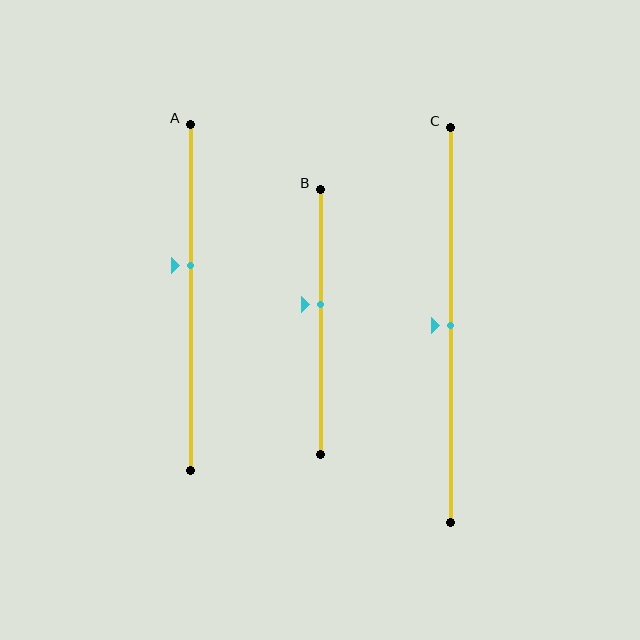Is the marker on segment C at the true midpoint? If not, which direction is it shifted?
Yes, the marker on segment C is at the true midpoint.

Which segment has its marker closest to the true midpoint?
Segment C has its marker closest to the true midpoint.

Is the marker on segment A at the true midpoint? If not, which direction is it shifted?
No, the marker on segment A is shifted upward by about 9% of the segment length.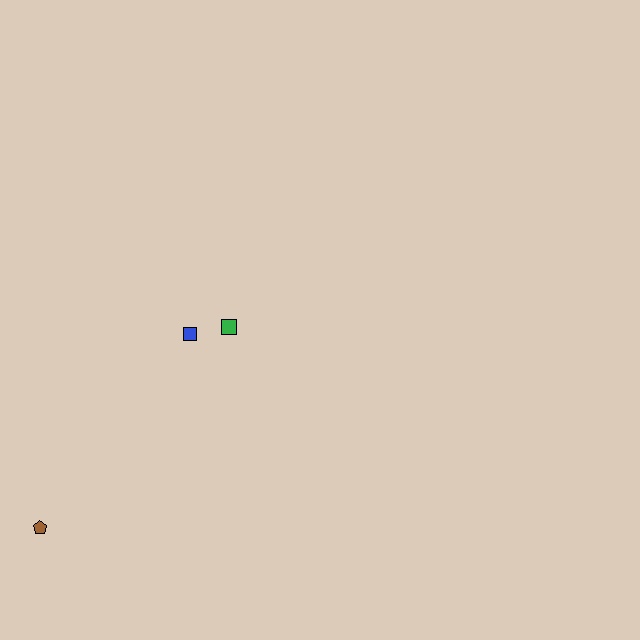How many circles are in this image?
There are no circles.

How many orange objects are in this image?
There are no orange objects.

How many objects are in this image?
There are 3 objects.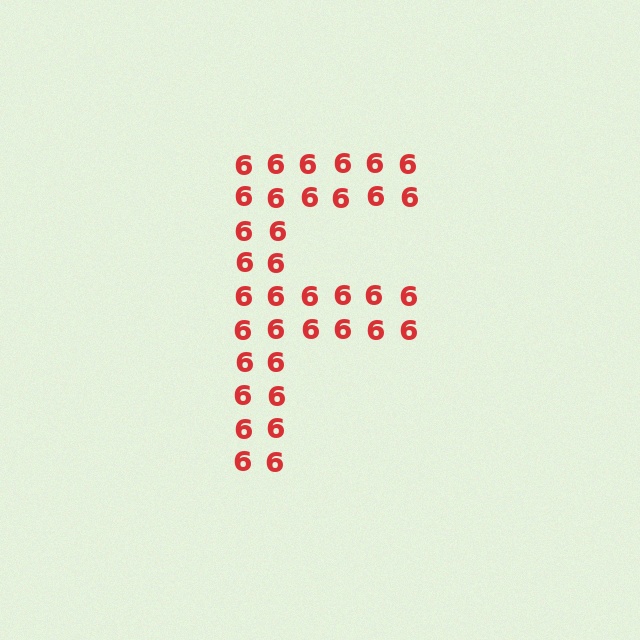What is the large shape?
The large shape is the letter F.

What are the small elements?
The small elements are digit 6's.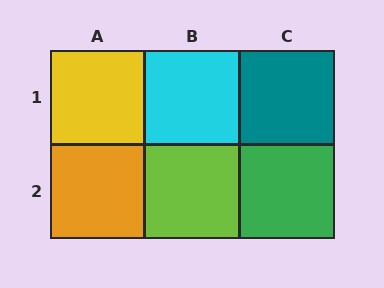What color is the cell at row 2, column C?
Green.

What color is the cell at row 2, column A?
Orange.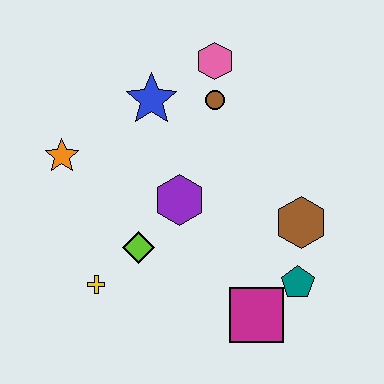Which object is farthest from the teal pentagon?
The orange star is farthest from the teal pentagon.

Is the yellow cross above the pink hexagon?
No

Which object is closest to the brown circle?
The pink hexagon is closest to the brown circle.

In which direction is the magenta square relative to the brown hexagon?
The magenta square is below the brown hexagon.